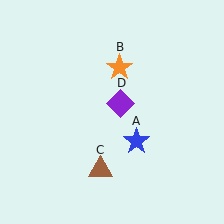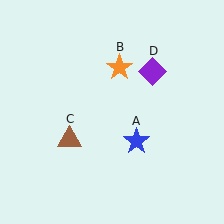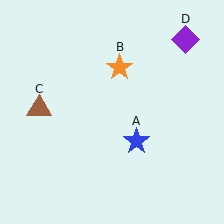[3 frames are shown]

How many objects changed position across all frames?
2 objects changed position: brown triangle (object C), purple diamond (object D).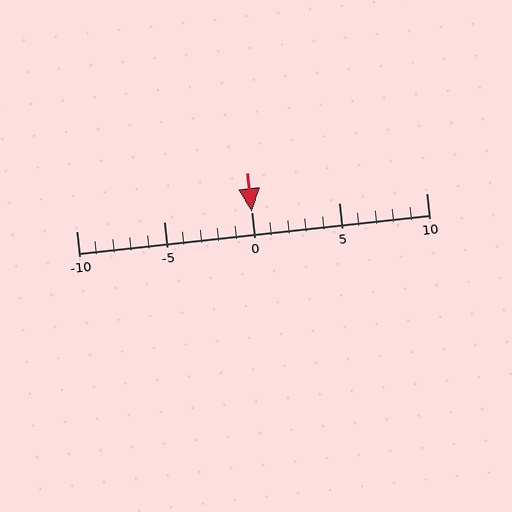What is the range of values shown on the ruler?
The ruler shows values from -10 to 10.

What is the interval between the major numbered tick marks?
The major tick marks are spaced 5 units apart.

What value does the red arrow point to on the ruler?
The red arrow points to approximately 0.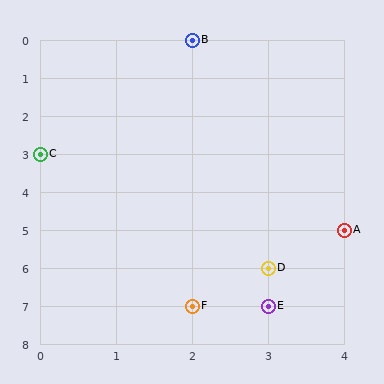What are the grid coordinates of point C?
Point C is at grid coordinates (0, 3).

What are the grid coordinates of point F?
Point F is at grid coordinates (2, 7).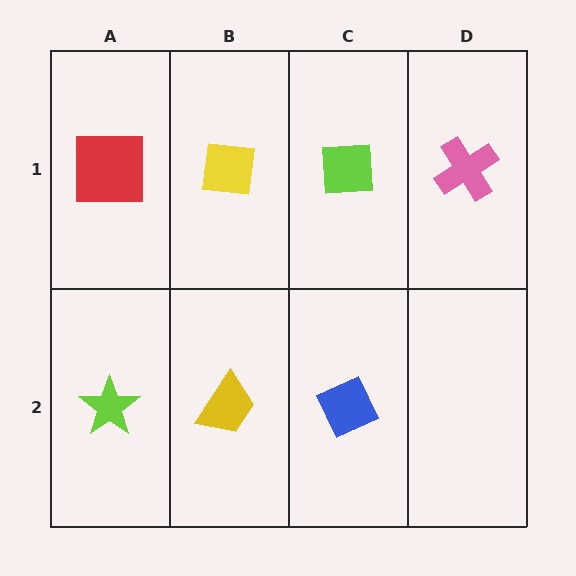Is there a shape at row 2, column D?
No, that cell is empty.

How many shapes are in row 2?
3 shapes.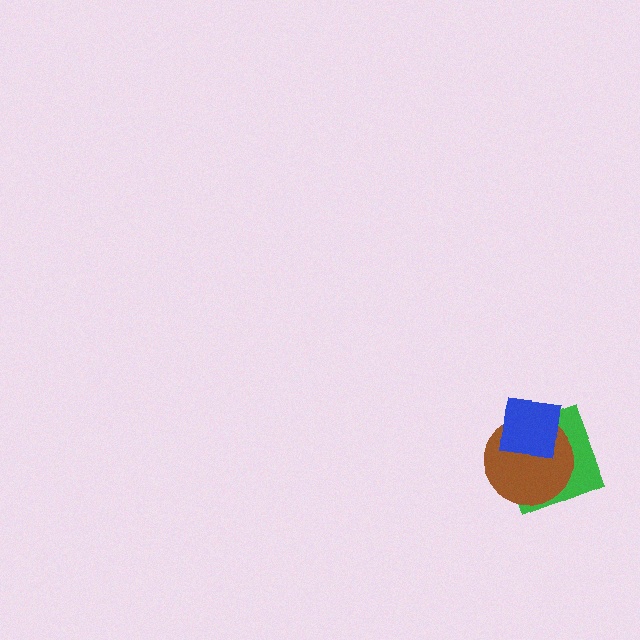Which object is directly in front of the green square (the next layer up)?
The brown circle is directly in front of the green square.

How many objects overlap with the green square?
2 objects overlap with the green square.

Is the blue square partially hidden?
No, no other shape covers it.